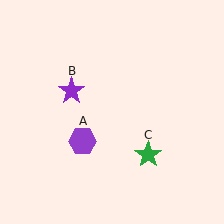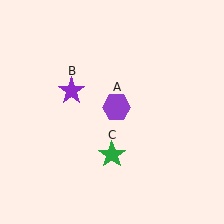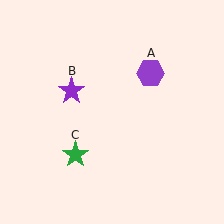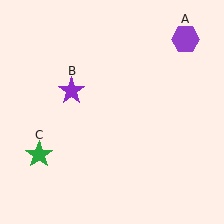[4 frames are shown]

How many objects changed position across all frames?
2 objects changed position: purple hexagon (object A), green star (object C).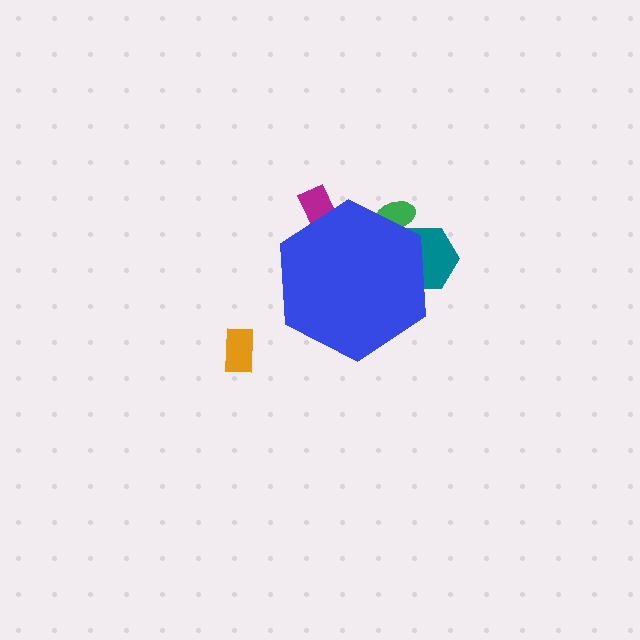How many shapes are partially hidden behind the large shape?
3 shapes are partially hidden.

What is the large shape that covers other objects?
A blue hexagon.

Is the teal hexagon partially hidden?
Yes, the teal hexagon is partially hidden behind the blue hexagon.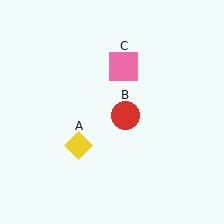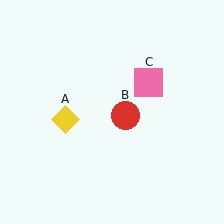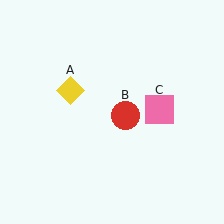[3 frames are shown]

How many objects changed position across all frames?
2 objects changed position: yellow diamond (object A), pink square (object C).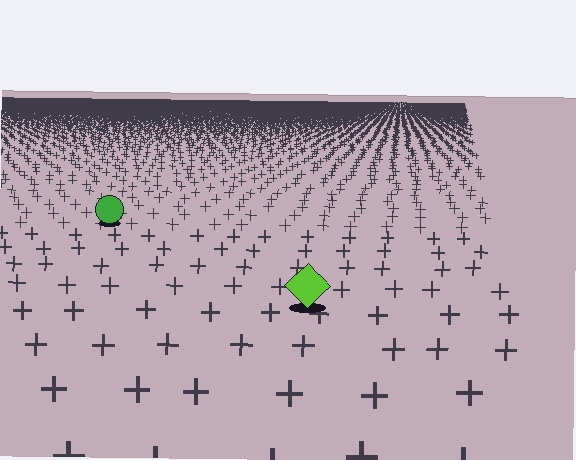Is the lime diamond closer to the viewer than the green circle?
Yes. The lime diamond is closer — you can tell from the texture gradient: the ground texture is coarser near it.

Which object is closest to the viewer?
The lime diamond is closest. The texture marks near it are larger and more spread out.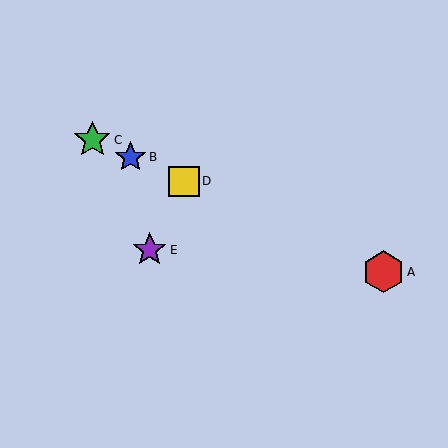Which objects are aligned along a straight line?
Objects A, B, C, D are aligned along a straight line.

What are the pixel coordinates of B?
Object B is at (131, 157).